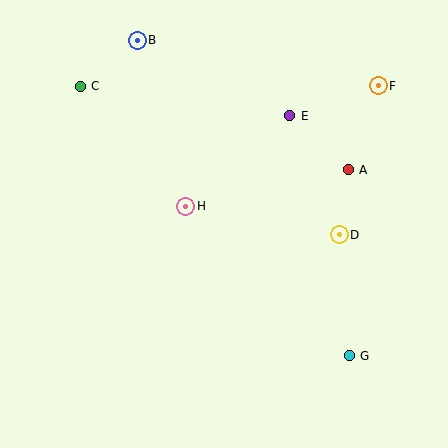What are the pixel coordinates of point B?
Point B is at (137, 40).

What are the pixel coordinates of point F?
Point F is at (378, 86).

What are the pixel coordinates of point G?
Point G is at (349, 356).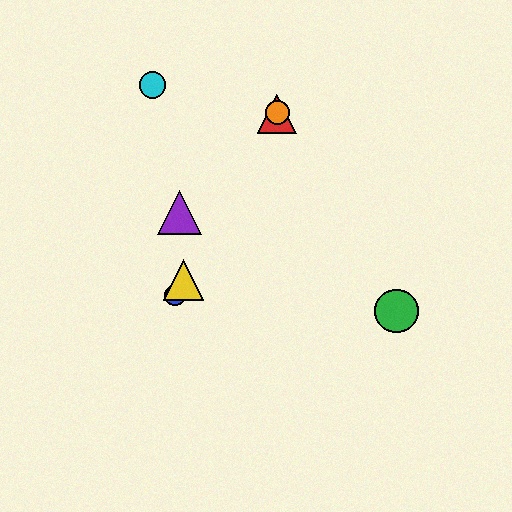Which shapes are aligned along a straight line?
The red triangle, the blue circle, the yellow triangle, the orange circle are aligned along a straight line.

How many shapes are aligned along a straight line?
4 shapes (the red triangle, the blue circle, the yellow triangle, the orange circle) are aligned along a straight line.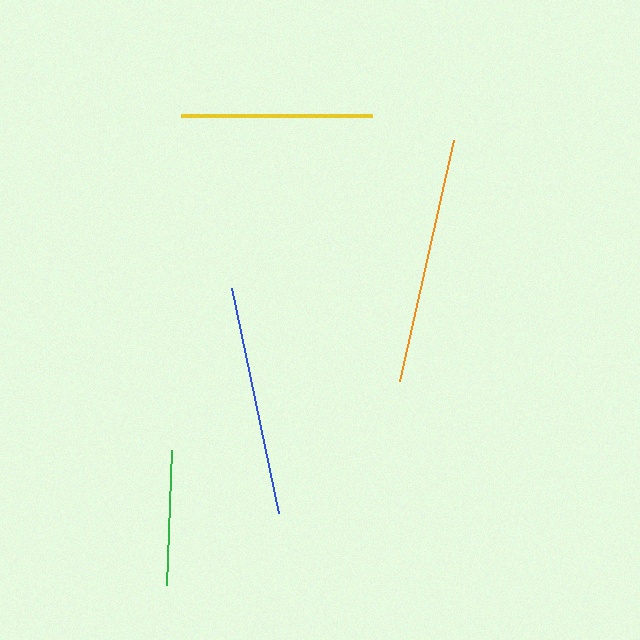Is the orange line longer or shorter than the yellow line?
The orange line is longer than the yellow line.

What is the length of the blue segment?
The blue segment is approximately 230 pixels long.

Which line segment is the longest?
The orange line is the longest at approximately 248 pixels.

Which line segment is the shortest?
The green line is the shortest at approximately 135 pixels.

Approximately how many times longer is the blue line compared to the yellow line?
The blue line is approximately 1.2 times the length of the yellow line.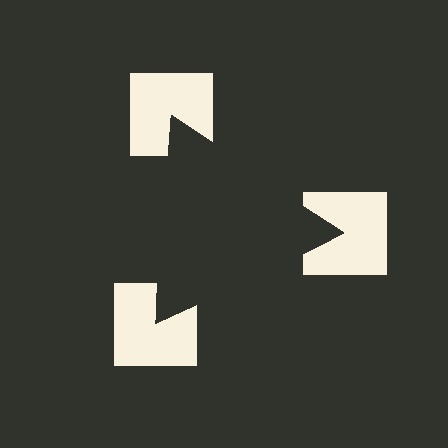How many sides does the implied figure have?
3 sides.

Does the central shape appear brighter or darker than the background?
It typically appears slightly darker than the background, even though no actual brightness change is drawn.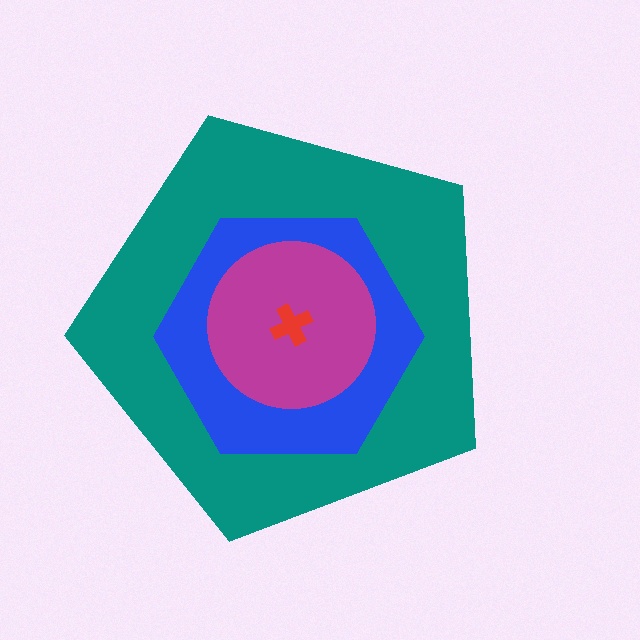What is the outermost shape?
The teal pentagon.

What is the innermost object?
The red cross.